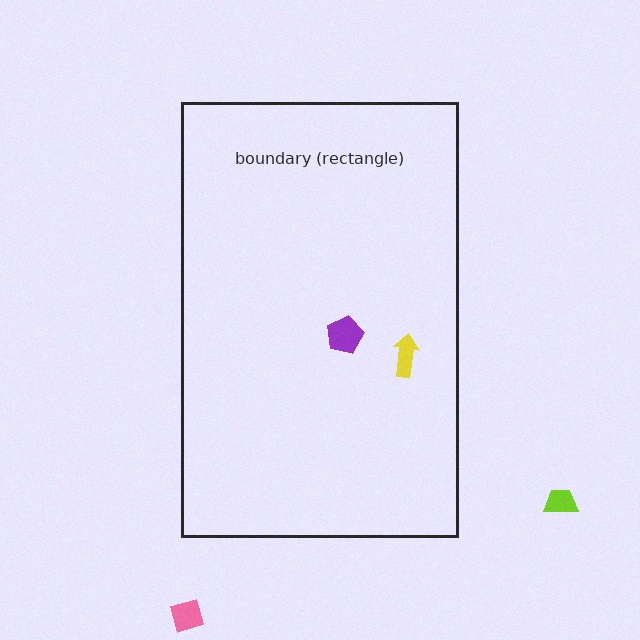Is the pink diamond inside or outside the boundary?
Outside.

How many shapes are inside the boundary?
2 inside, 2 outside.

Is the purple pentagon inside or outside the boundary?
Inside.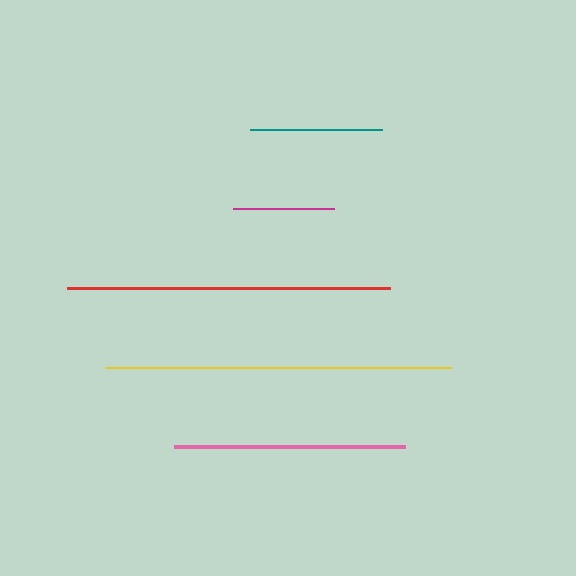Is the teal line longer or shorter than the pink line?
The pink line is longer than the teal line.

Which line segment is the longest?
The yellow line is the longest at approximately 346 pixels.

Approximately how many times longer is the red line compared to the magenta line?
The red line is approximately 3.2 times the length of the magenta line.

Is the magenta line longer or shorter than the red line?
The red line is longer than the magenta line.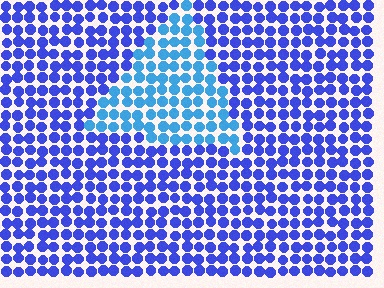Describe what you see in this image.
The image is filled with small blue elements in a uniform arrangement. A triangle-shaped region is visible where the elements are tinted to a slightly different hue, forming a subtle color boundary.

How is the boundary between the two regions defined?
The boundary is defined purely by a slight shift in hue (about 34 degrees). Spacing, size, and orientation are identical on both sides.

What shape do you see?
I see a triangle.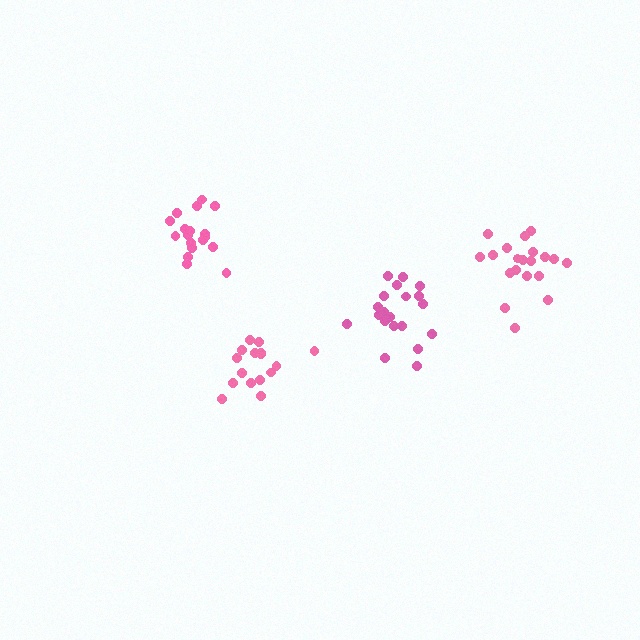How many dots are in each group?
Group 1: 20 dots, Group 2: 18 dots, Group 3: 20 dots, Group 4: 16 dots (74 total).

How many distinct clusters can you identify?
There are 4 distinct clusters.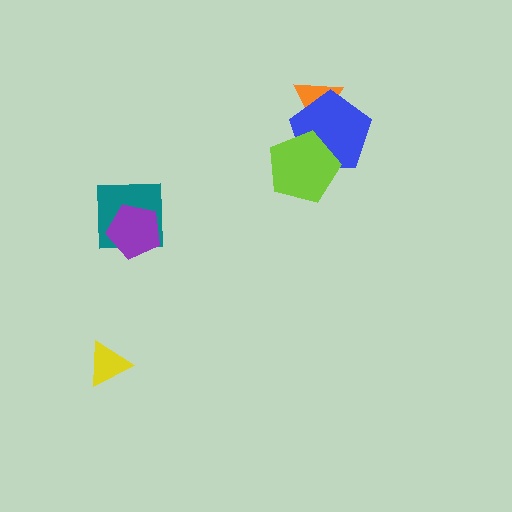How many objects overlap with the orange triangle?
1 object overlaps with the orange triangle.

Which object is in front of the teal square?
The purple pentagon is in front of the teal square.